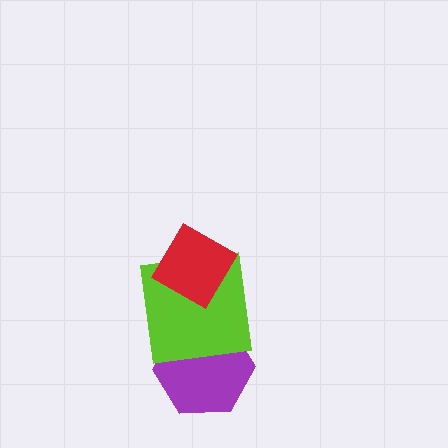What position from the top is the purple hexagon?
The purple hexagon is 3rd from the top.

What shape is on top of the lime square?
The red diamond is on top of the lime square.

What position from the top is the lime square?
The lime square is 2nd from the top.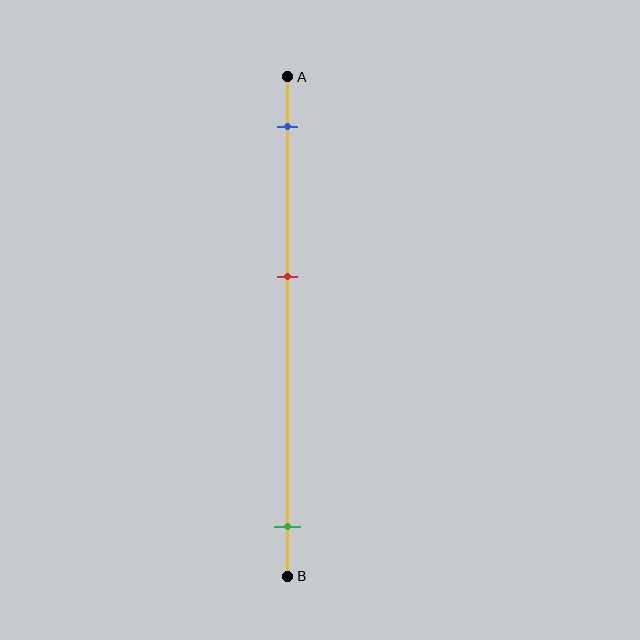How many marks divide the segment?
There are 3 marks dividing the segment.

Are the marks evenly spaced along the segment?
No, the marks are not evenly spaced.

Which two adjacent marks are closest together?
The blue and red marks are the closest adjacent pair.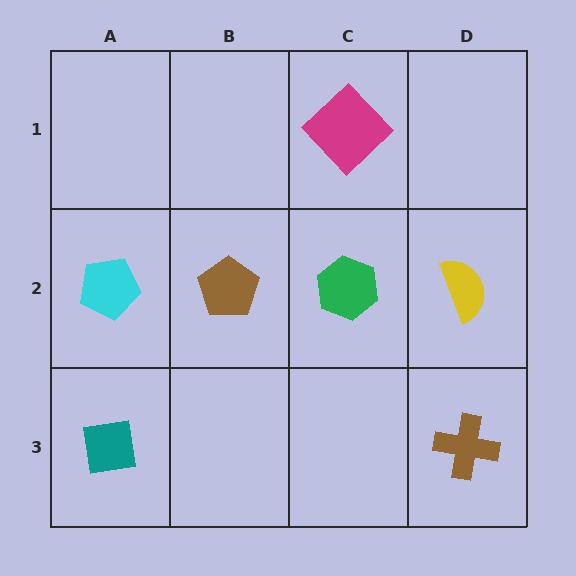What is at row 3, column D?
A brown cross.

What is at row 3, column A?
A teal square.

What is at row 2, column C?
A green hexagon.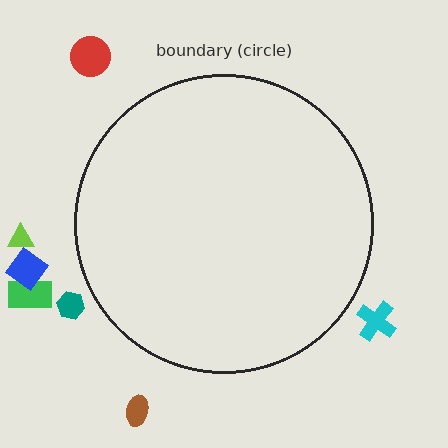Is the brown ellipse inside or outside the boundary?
Outside.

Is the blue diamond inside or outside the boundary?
Outside.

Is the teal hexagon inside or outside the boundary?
Outside.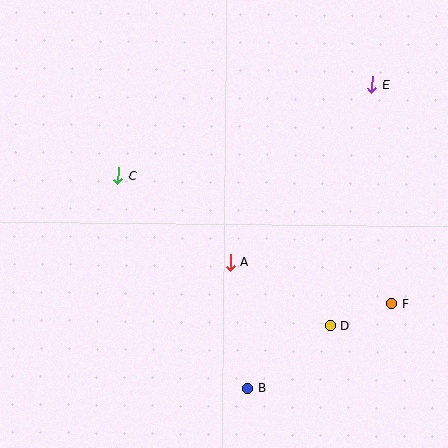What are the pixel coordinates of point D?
Point D is at (330, 326).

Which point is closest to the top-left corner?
Point C is closest to the top-left corner.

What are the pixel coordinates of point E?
Point E is at (372, 85).